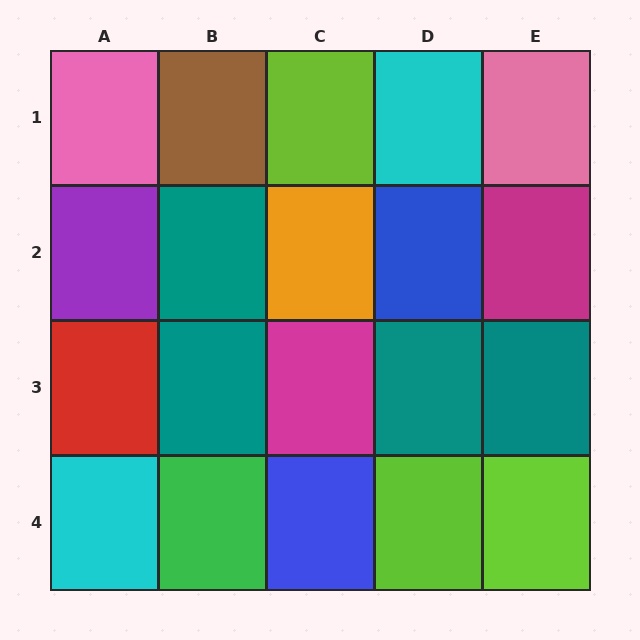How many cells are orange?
1 cell is orange.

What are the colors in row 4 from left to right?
Cyan, green, blue, lime, lime.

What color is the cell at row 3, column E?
Teal.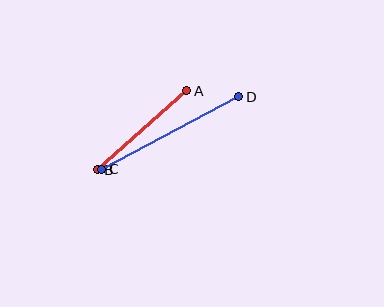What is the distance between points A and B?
The distance is approximately 119 pixels.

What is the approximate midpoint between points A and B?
The midpoint is at approximately (142, 130) pixels.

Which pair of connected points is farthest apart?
Points C and D are farthest apart.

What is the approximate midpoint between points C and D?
The midpoint is at approximately (170, 133) pixels.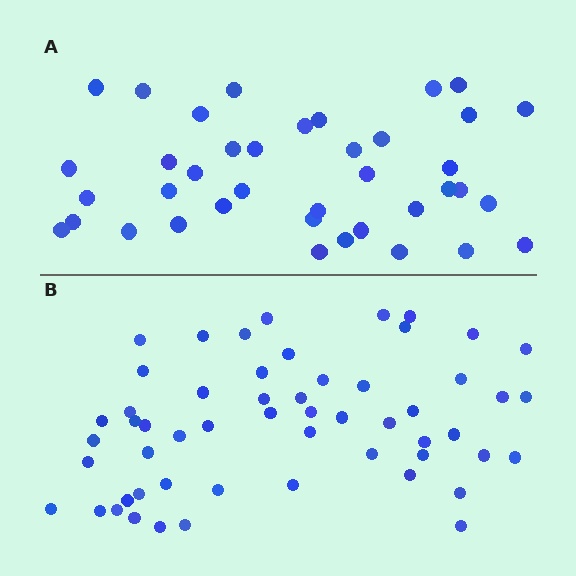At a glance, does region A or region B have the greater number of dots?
Region B (the bottom region) has more dots.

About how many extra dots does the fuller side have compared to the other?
Region B has approximately 15 more dots than region A.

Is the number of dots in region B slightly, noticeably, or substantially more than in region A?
Region B has noticeably more, but not dramatically so. The ratio is roughly 1.4 to 1.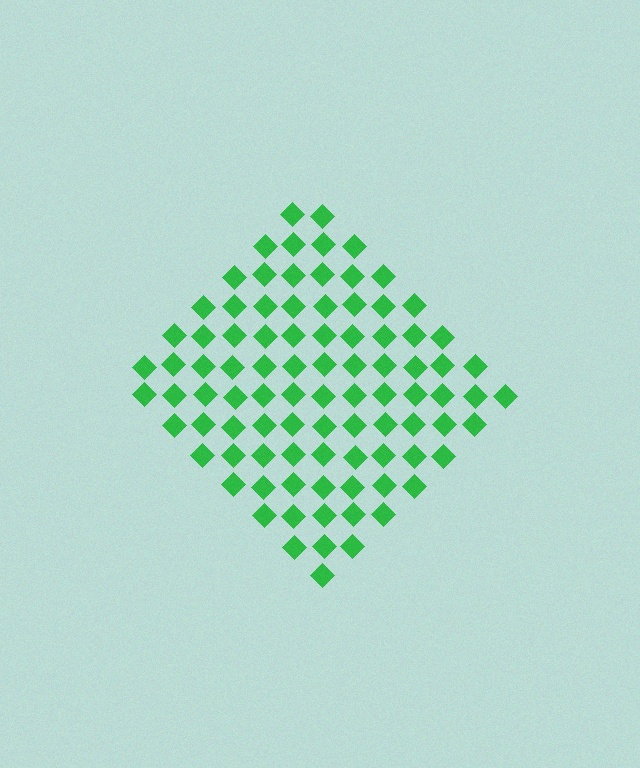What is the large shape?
The large shape is a diamond.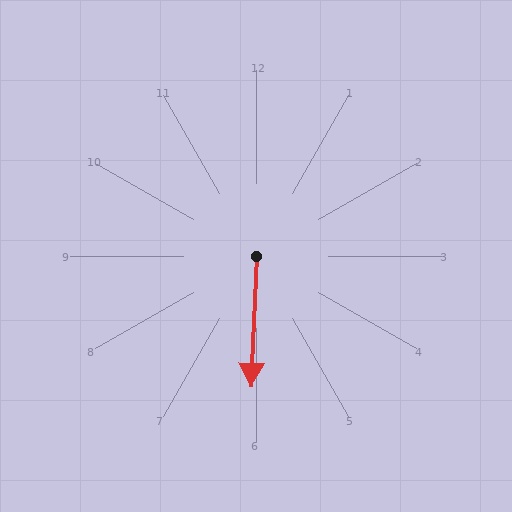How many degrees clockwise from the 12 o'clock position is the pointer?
Approximately 183 degrees.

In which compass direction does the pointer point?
South.